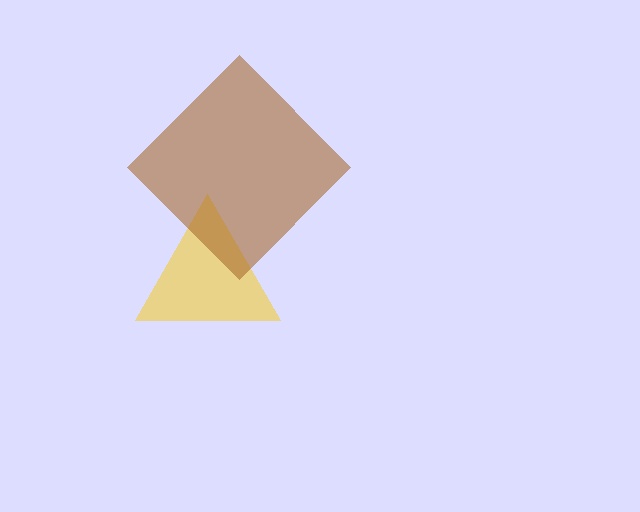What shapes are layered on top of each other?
The layered shapes are: a yellow triangle, a brown diamond.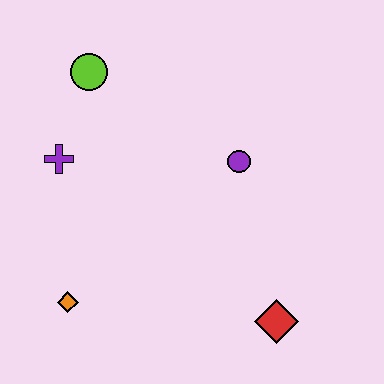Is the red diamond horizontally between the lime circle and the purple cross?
No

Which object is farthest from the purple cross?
The red diamond is farthest from the purple cross.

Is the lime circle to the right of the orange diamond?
Yes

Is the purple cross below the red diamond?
No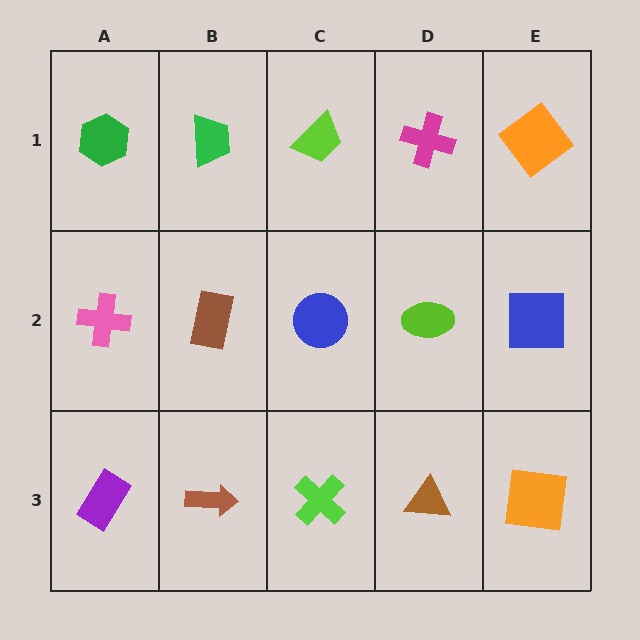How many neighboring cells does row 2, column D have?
4.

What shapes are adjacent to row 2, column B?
A green trapezoid (row 1, column B), a brown arrow (row 3, column B), a pink cross (row 2, column A), a blue circle (row 2, column C).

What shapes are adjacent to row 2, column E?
An orange diamond (row 1, column E), an orange square (row 3, column E), a lime ellipse (row 2, column D).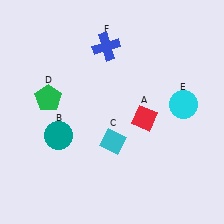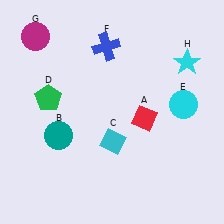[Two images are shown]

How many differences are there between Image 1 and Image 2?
There are 2 differences between the two images.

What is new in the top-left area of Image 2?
A magenta circle (G) was added in the top-left area of Image 2.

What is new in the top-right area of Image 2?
A cyan star (H) was added in the top-right area of Image 2.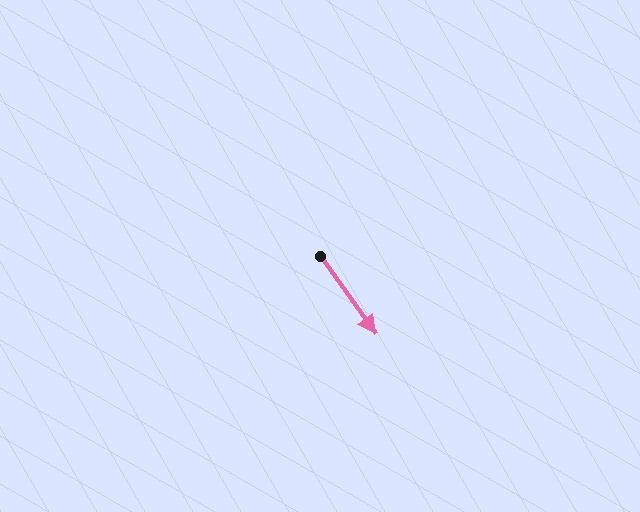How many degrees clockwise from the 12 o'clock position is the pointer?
Approximately 144 degrees.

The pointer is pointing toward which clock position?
Roughly 5 o'clock.